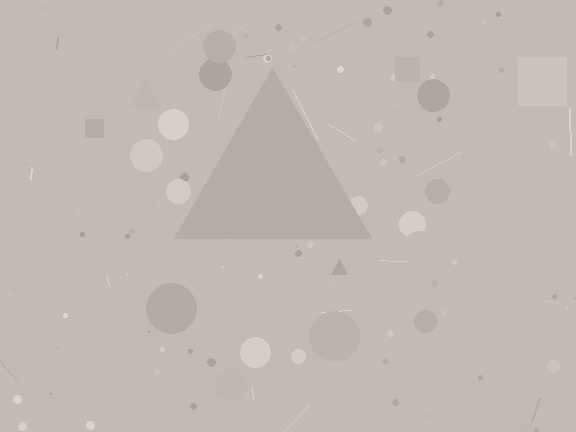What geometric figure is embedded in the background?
A triangle is embedded in the background.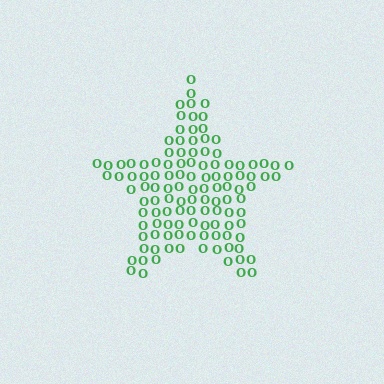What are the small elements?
The small elements are letter O's.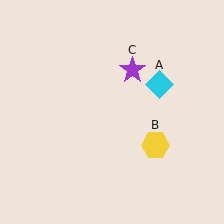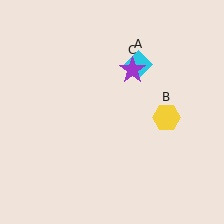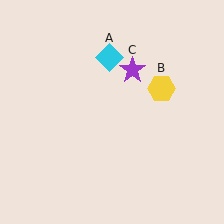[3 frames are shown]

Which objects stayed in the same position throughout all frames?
Purple star (object C) remained stationary.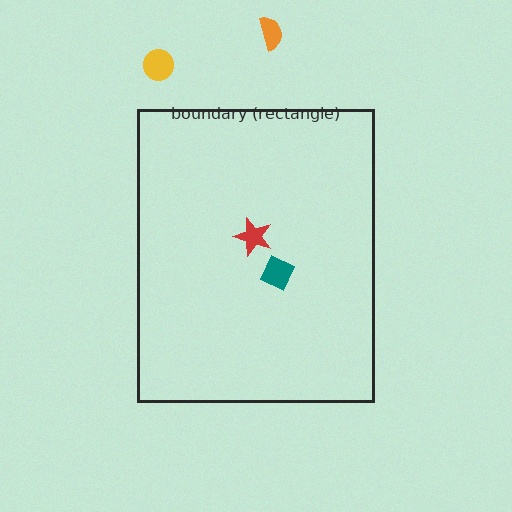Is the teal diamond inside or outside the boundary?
Inside.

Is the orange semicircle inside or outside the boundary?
Outside.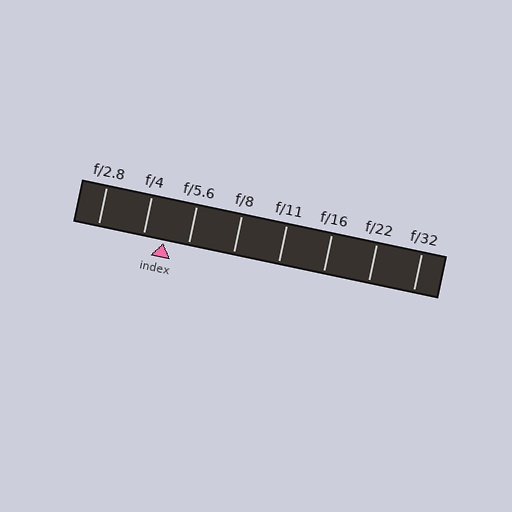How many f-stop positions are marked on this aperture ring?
There are 8 f-stop positions marked.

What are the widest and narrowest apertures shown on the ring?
The widest aperture shown is f/2.8 and the narrowest is f/32.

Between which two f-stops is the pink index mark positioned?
The index mark is between f/4 and f/5.6.